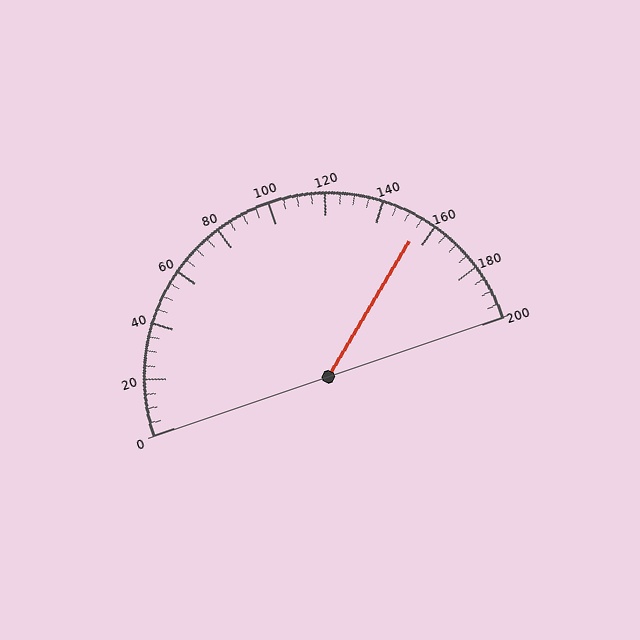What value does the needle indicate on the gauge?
The needle indicates approximately 155.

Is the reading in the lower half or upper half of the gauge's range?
The reading is in the upper half of the range (0 to 200).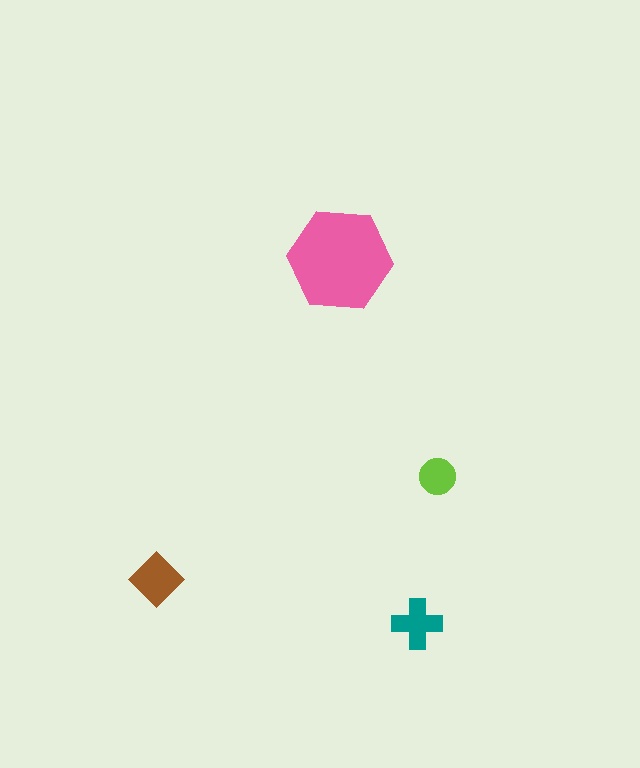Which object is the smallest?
The lime circle.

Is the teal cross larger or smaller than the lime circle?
Larger.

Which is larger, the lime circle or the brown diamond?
The brown diamond.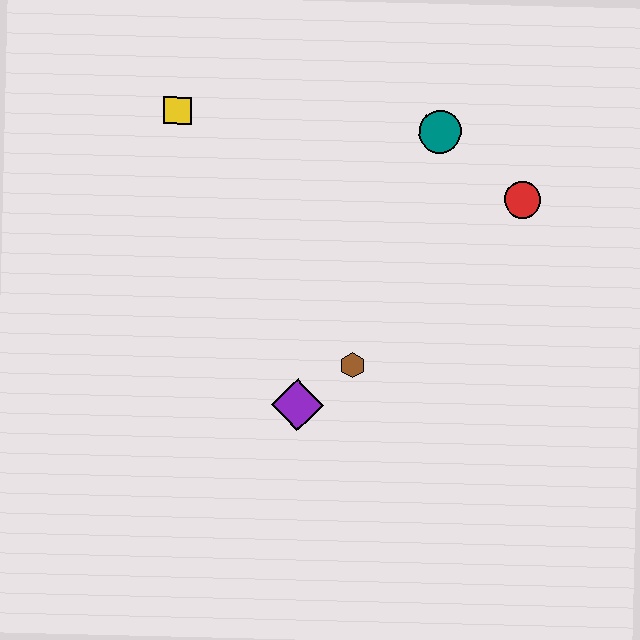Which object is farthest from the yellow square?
The red circle is farthest from the yellow square.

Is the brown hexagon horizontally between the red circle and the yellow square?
Yes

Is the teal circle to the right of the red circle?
No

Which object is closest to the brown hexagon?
The purple diamond is closest to the brown hexagon.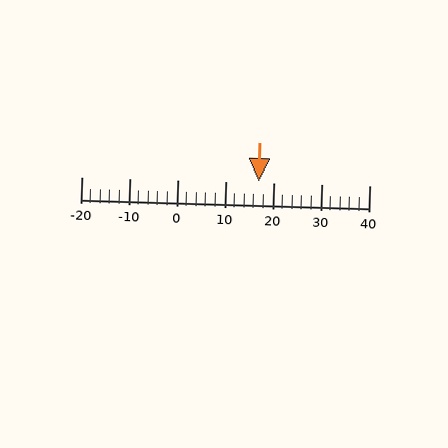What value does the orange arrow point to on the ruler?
The orange arrow points to approximately 17.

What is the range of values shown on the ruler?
The ruler shows values from -20 to 40.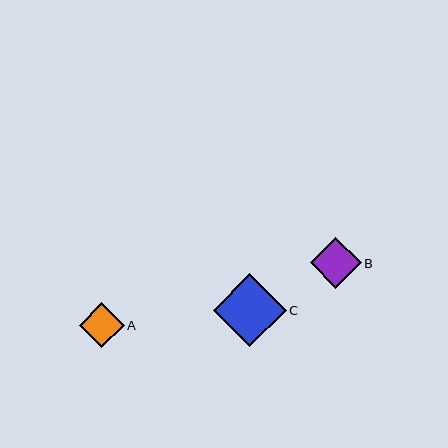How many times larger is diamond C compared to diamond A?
Diamond C is approximately 1.6 times the size of diamond A.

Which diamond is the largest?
Diamond C is the largest with a size of approximately 73 pixels.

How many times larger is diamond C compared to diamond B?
Diamond C is approximately 1.4 times the size of diamond B.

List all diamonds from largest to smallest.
From largest to smallest: C, B, A.